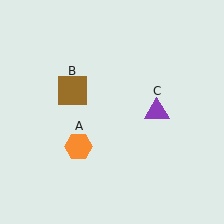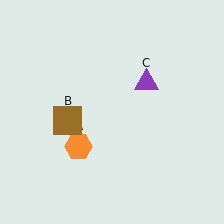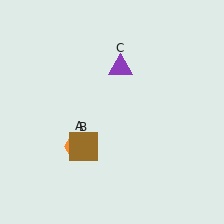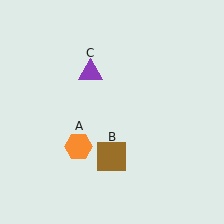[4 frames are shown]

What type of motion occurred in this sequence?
The brown square (object B), purple triangle (object C) rotated counterclockwise around the center of the scene.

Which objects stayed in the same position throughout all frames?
Orange hexagon (object A) remained stationary.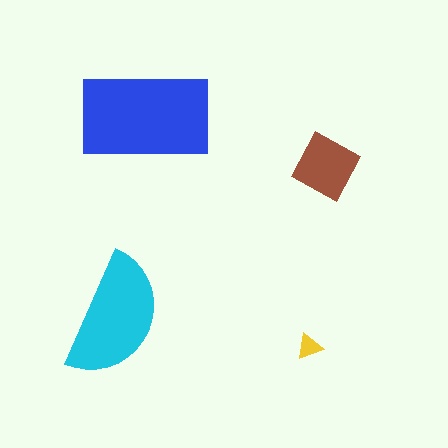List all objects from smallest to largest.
The yellow triangle, the brown square, the cyan semicircle, the blue rectangle.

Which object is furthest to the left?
The cyan semicircle is leftmost.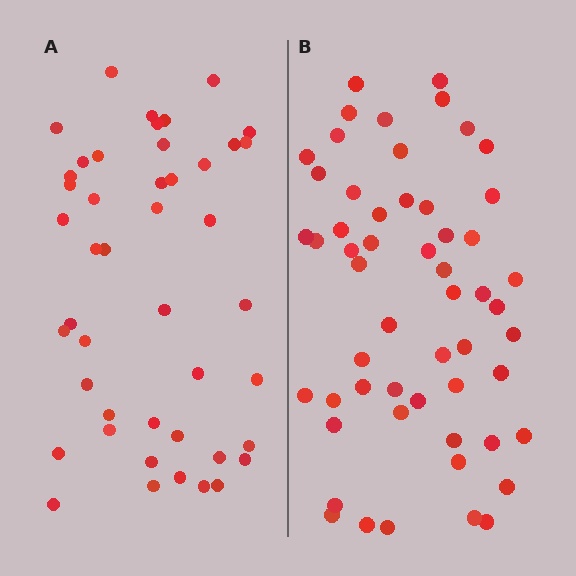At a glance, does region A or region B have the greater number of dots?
Region B (the right region) has more dots.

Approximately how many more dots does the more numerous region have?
Region B has roughly 10 or so more dots than region A.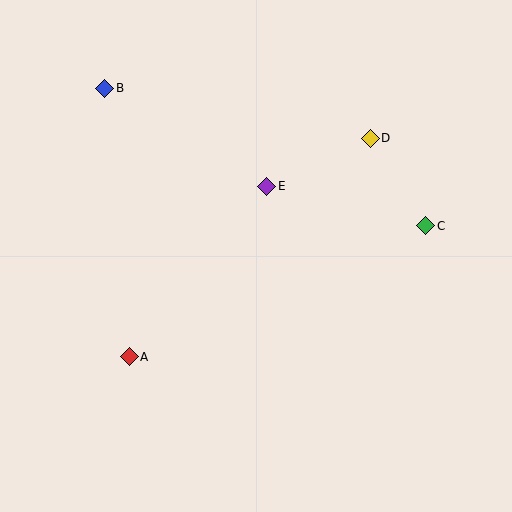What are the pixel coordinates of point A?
Point A is at (129, 357).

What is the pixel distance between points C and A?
The distance between C and A is 324 pixels.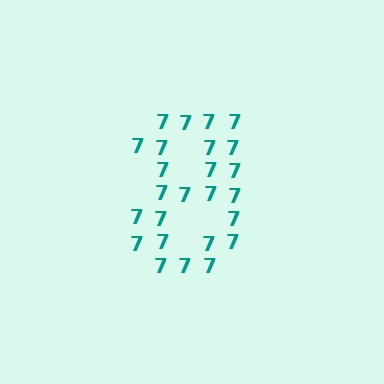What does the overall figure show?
The overall figure shows the digit 8.